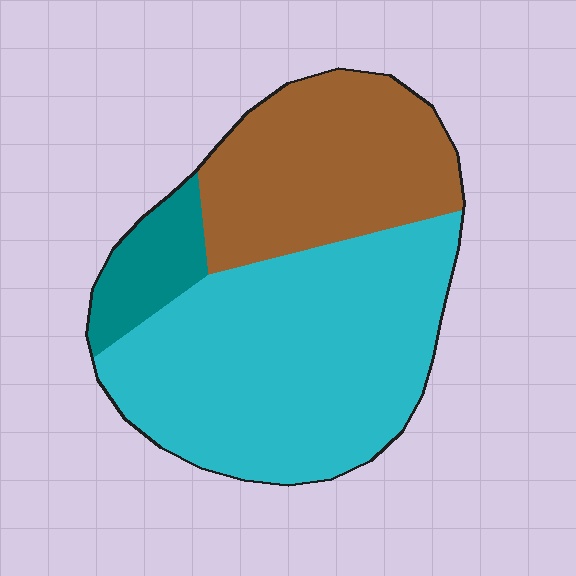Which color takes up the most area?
Cyan, at roughly 55%.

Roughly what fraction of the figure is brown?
Brown covers 33% of the figure.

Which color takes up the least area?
Teal, at roughly 10%.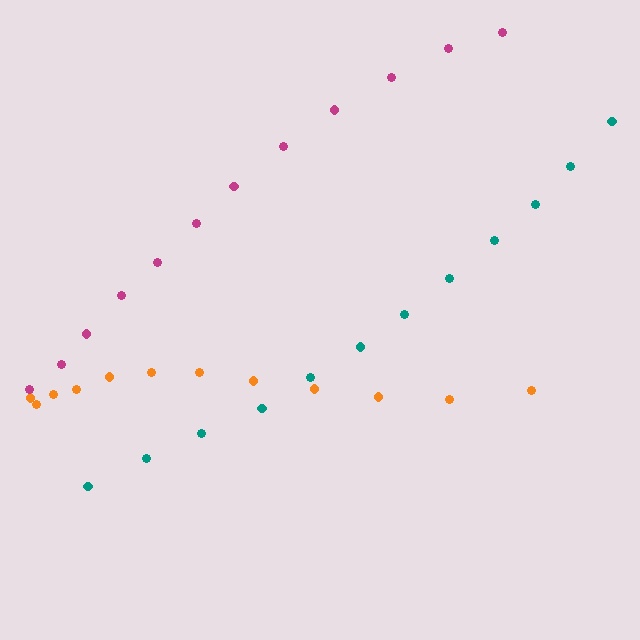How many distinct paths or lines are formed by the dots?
There are 3 distinct paths.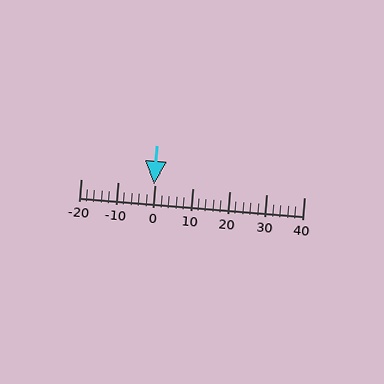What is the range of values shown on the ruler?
The ruler shows values from -20 to 40.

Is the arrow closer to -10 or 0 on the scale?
The arrow is closer to 0.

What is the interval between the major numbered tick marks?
The major tick marks are spaced 10 units apart.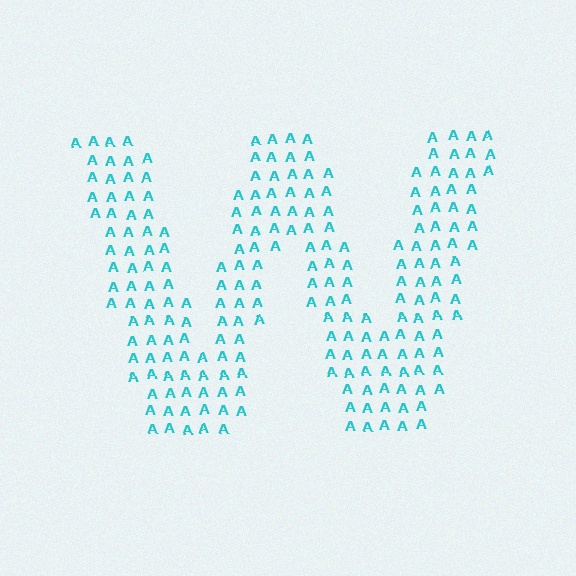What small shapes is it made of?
It is made of small letter A's.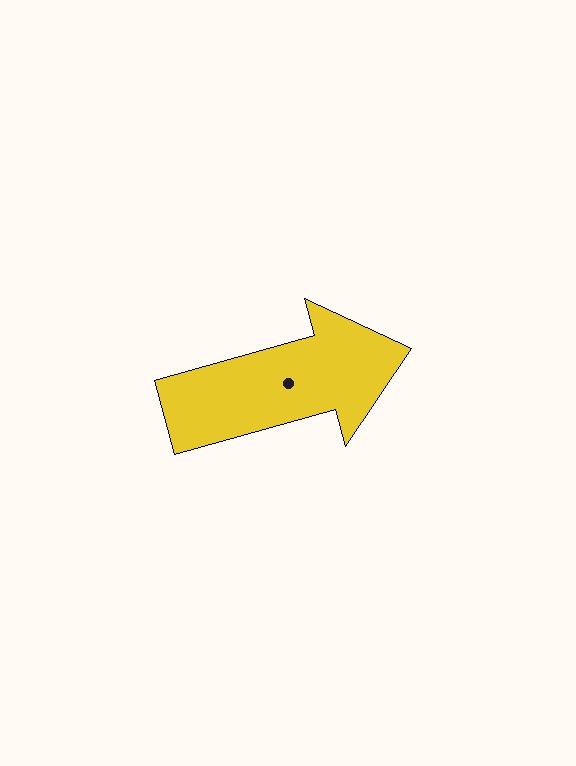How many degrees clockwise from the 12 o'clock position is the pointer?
Approximately 75 degrees.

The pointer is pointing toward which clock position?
Roughly 2 o'clock.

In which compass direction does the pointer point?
East.